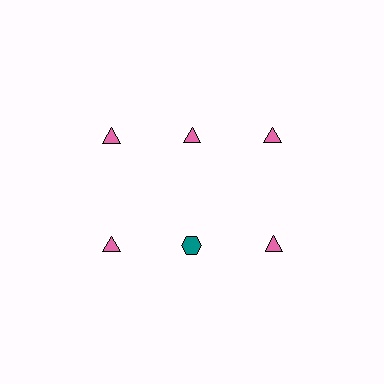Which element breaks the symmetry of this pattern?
The teal hexagon in the second row, second from left column breaks the symmetry. All other shapes are pink triangles.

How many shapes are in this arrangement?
There are 6 shapes arranged in a grid pattern.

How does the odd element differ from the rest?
It differs in both color (teal instead of pink) and shape (hexagon instead of triangle).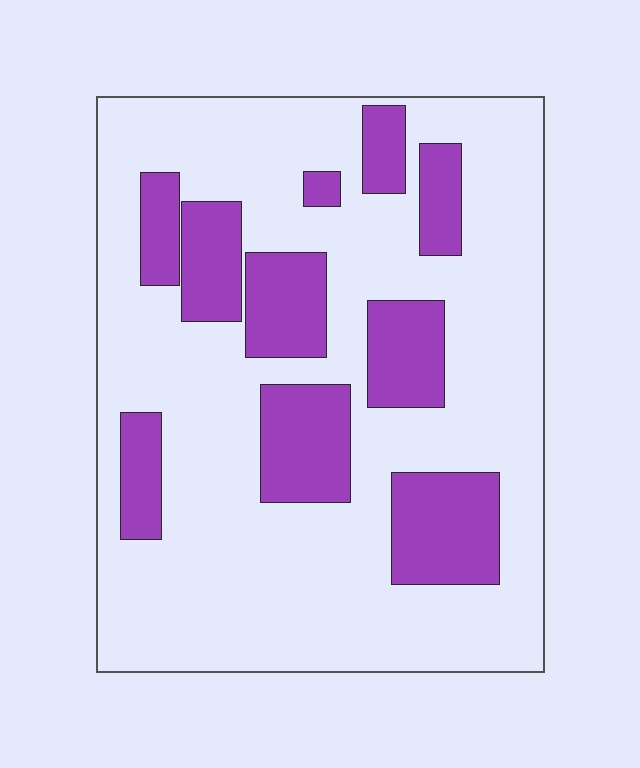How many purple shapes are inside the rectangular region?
10.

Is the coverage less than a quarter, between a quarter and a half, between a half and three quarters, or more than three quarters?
Between a quarter and a half.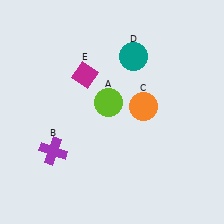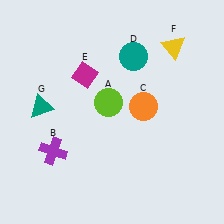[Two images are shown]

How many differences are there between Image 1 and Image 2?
There are 2 differences between the two images.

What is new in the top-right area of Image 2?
A yellow triangle (F) was added in the top-right area of Image 2.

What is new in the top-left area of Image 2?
A teal triangle (G) was added in the top-left area of Image 2.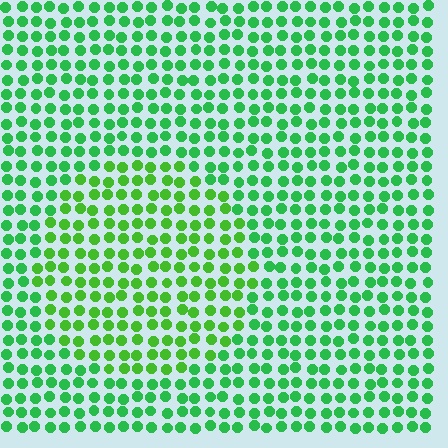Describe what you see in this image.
The image is filled with small green elements in a uniform arrangement. A circle-shaped region is visible where the elements are tinted to a slightly different hue, forming a subtle color boundary.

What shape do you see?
I see a circle.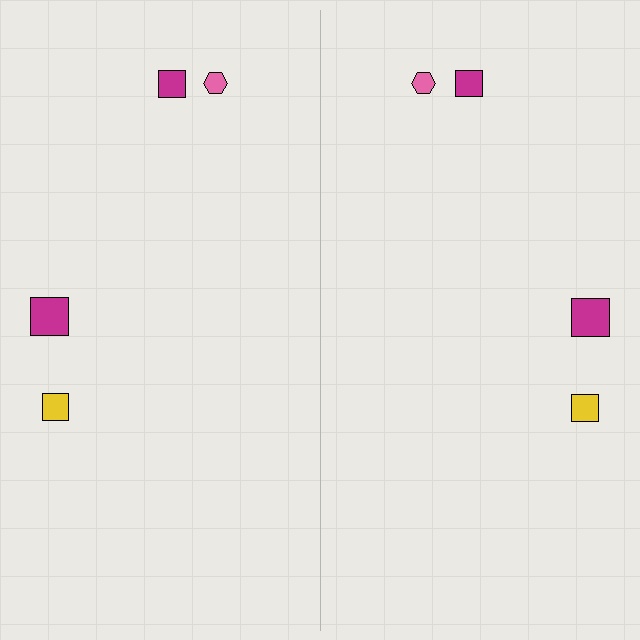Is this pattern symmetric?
Yes, this pattern has bilateral (reflection) symmetry.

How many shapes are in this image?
There are 8 shapes in this image.